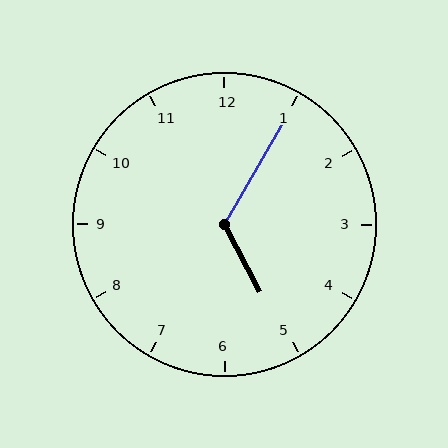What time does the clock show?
5:05.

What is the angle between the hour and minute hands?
Approximately 122 degrees.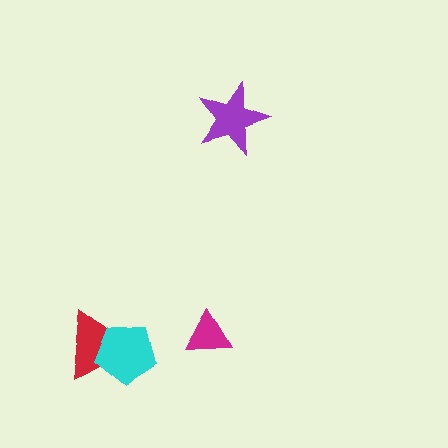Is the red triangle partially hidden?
Yes, it is partially covered by another shape.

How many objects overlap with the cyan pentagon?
1 object overlaps with the cyan pentagon.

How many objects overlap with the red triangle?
1 object overlaps with the red triangle.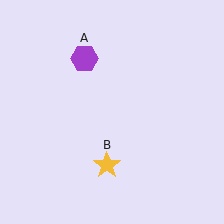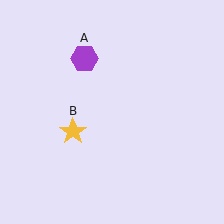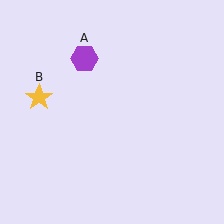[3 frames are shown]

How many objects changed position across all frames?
1 object changed position: yellow star (object B).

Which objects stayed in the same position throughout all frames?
Purple hexagon (object A) remained stationary.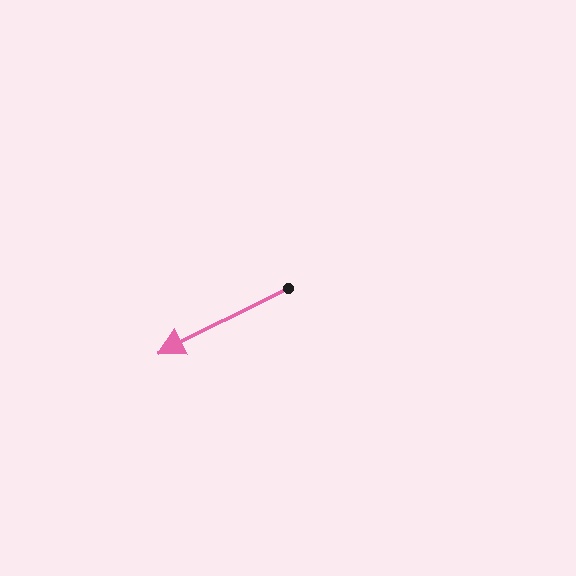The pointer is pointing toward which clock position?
Roughly 8 o'clock.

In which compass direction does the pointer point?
Southwest.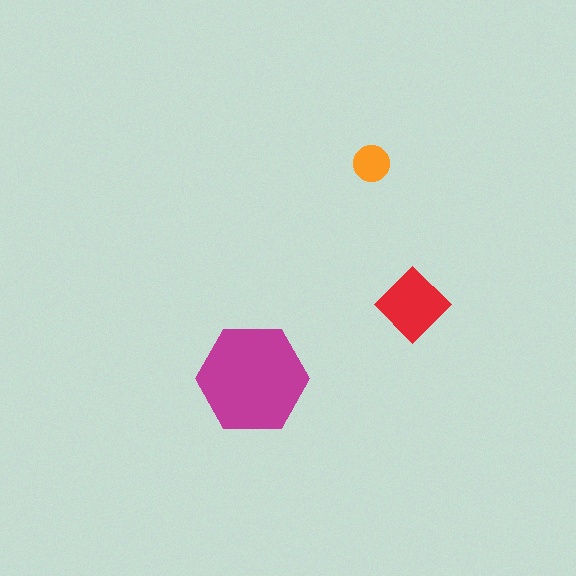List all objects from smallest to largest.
The orange circle, the red diamond, the magenta hexagon.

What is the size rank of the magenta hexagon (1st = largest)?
1st.